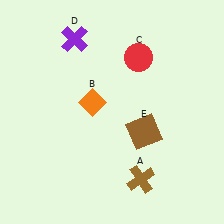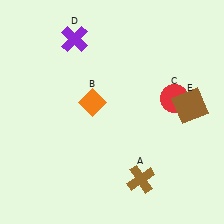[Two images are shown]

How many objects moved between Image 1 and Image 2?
2 objects moved between the two images.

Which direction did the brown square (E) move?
The brown square (E) moved right.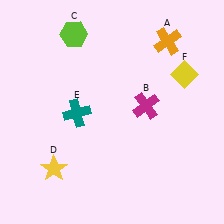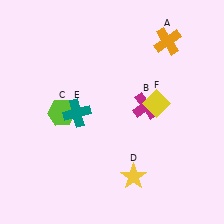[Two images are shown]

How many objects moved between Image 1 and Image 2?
3 objects moved between the two images.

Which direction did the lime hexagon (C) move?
The lime hexagon (C) moved down.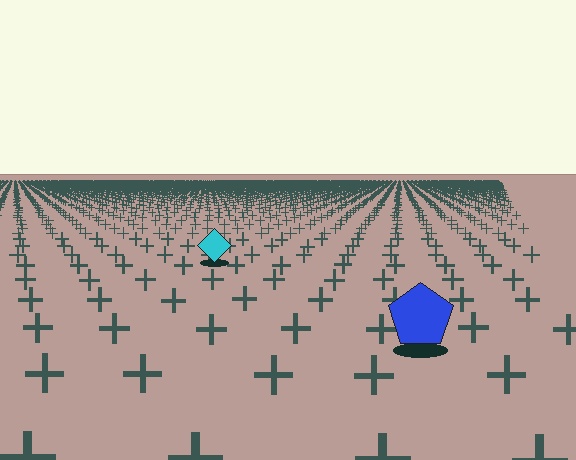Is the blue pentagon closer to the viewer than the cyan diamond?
Yes. The blue pentagon is closer — you can tell from the texture gradient: the ground texture is coarser near it.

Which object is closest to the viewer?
The blue pentagon is closest. The texture marks near it are larger and more spread out.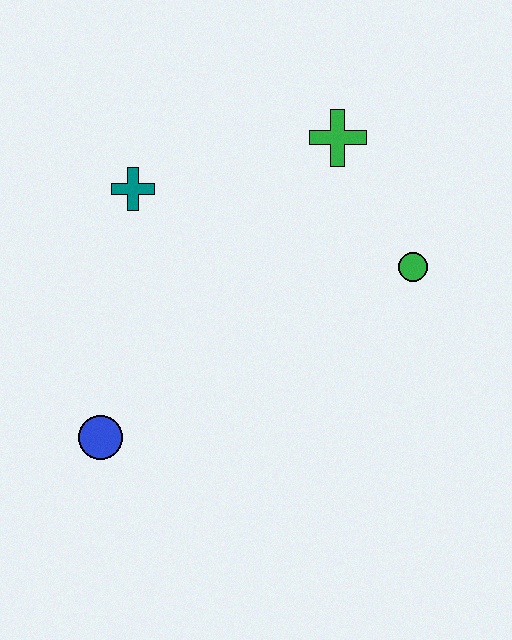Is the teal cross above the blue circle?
Yes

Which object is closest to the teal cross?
The green cross is closest to the teal cross.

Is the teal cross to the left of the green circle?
Yes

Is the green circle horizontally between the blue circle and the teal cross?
No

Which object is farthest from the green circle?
The blue circle is farthest from the green circle.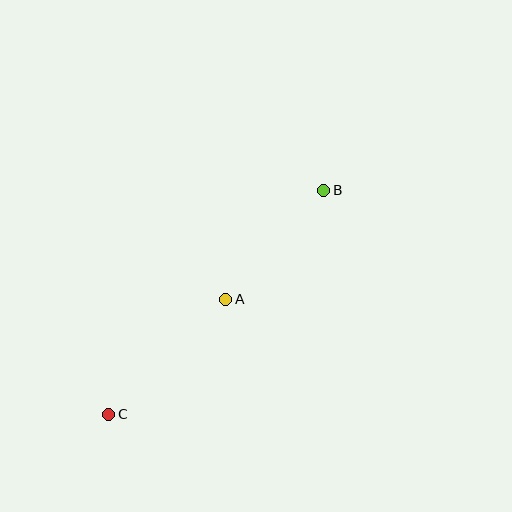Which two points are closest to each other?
Points A and B are closest to each other.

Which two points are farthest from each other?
Points B and C are farthest from each other.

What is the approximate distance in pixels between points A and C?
The distance between A and C is approximately 164 pixels.